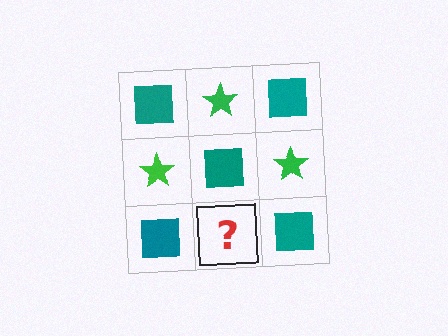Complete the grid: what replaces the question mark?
The question mark should be replaced with a green star.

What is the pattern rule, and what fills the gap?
The rule is that it alternates teal square and green star in a checkerboard pattern. The gap should be filled with a green star.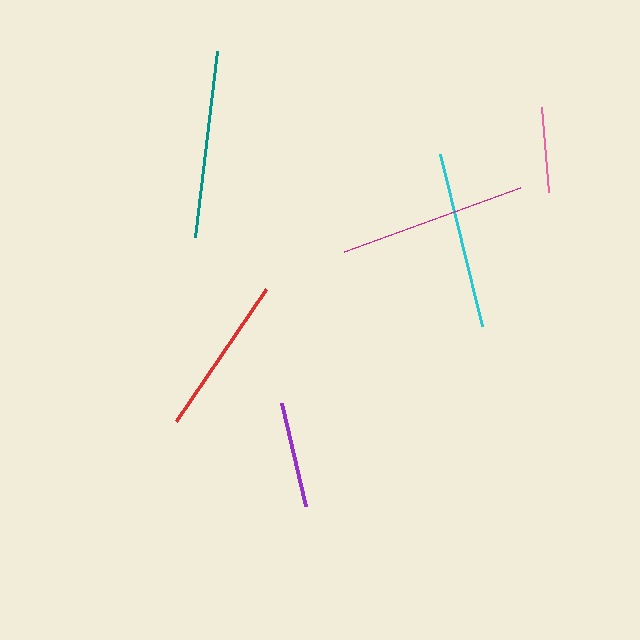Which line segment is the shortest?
The pink line is the shortest at approximately 85 pixels.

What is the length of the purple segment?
The purple segment is approximately 106 pixels long.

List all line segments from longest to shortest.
From longest to shortest: magenta, teal, cyan, red, purple, pink.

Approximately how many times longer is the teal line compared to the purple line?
The teal line is approximately 1.8 times the length of the purple line.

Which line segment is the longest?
The magenta line is the longest at approximately 188 pixels.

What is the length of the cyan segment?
The cyan segment is approximately 176 pixels long.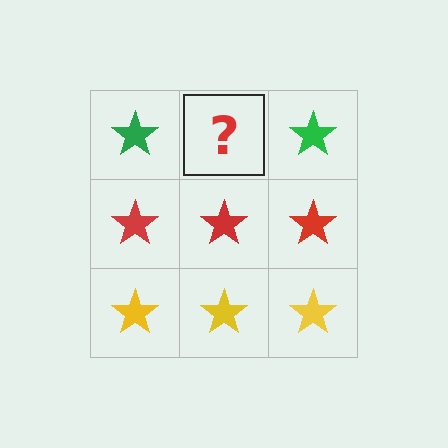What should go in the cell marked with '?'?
The missing cell should contain a green star.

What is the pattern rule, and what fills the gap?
The rule is that each row has a consistent color. The gap should be filled with a green star.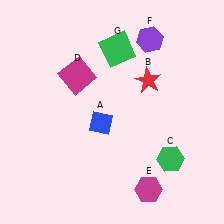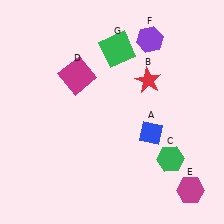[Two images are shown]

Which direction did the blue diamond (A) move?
The blue diamond (A) moved right.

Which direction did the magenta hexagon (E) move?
The magenta hexagon (E) moved right.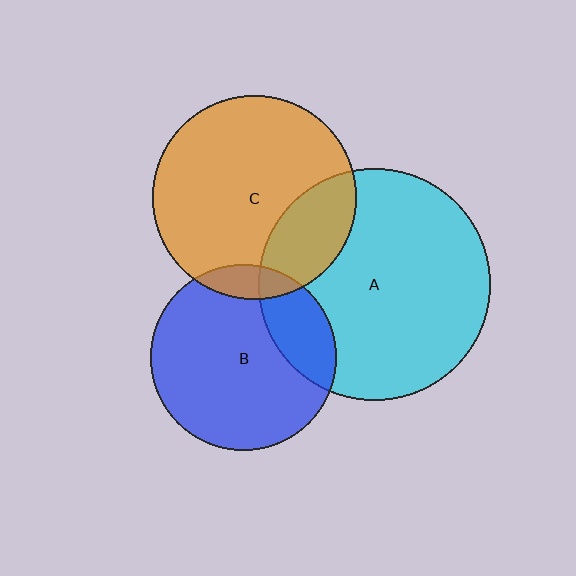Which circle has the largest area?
Circle A (cyan).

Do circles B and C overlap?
Yes.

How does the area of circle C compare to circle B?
Approximately 1.2 times.